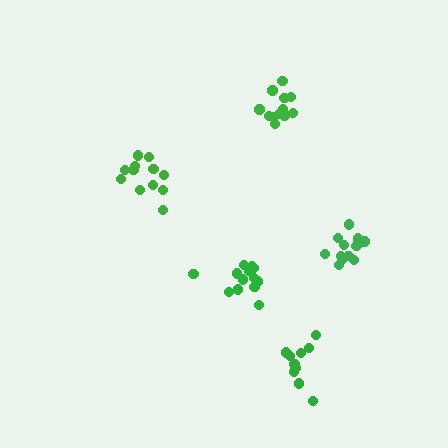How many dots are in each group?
Group 1: 12 dots, Group 2: 13 dots, Group 3: 12 dots, Group 4: 10 dots, Group 5: 13 dots (60 total).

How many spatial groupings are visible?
There are 5 spatial groupings.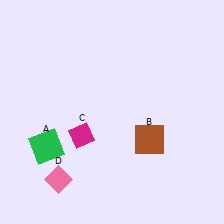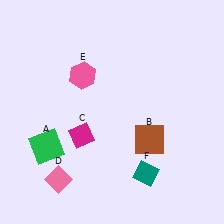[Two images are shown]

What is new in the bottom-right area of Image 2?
A teal diamond (F) was added in the bottom-right area of Image 2.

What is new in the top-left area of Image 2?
A pink hexagon (E) was added in the top-left area of Image 2.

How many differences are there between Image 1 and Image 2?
There are 2 differences between the two images.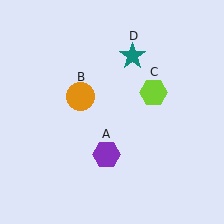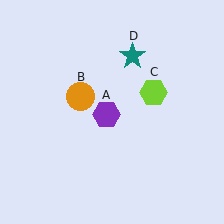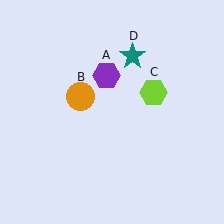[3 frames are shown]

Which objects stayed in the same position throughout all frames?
Orange circle (object B) and lime hexagon (object C) and teal star (object D) remained stationary.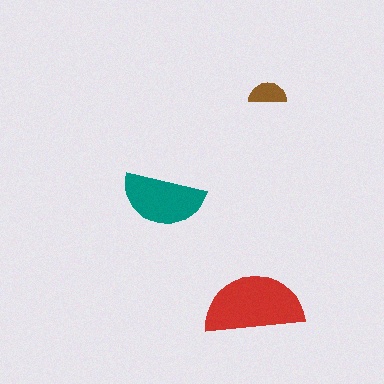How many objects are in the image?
There are 3 objects in the image.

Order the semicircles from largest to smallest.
the red one, the teal one, the brown one.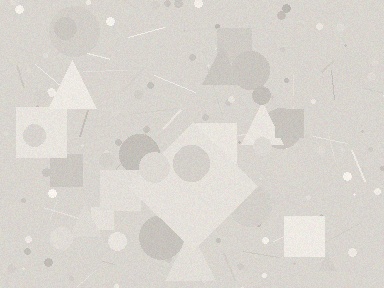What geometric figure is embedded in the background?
A diamond is embedded in the background.